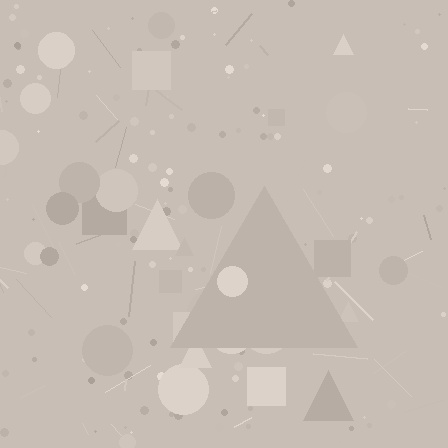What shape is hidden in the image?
A triangle is hidden in the image.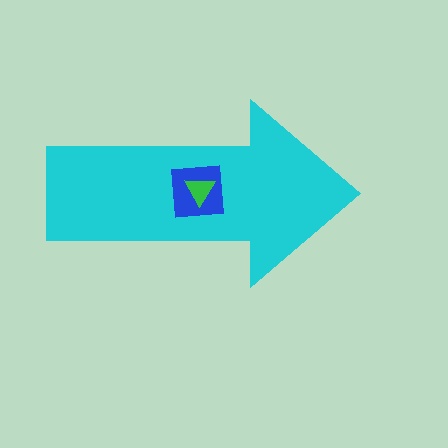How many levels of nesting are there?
3.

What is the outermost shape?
The cyan arrow.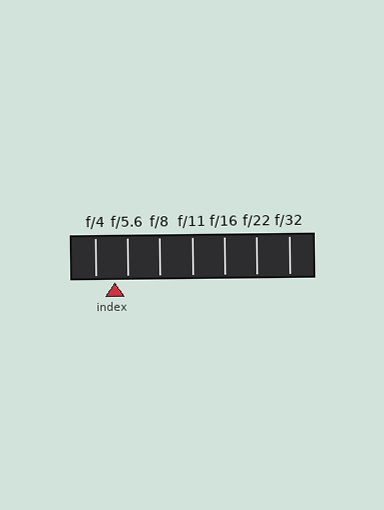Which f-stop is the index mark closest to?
The index mark is closest to f/5.6.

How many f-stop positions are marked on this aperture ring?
There are 7 f-stop positions marked.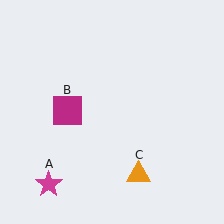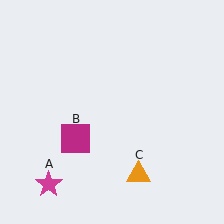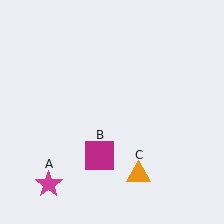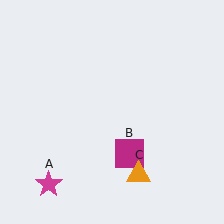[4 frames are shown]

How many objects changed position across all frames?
1 object changed position: magenta square (object B).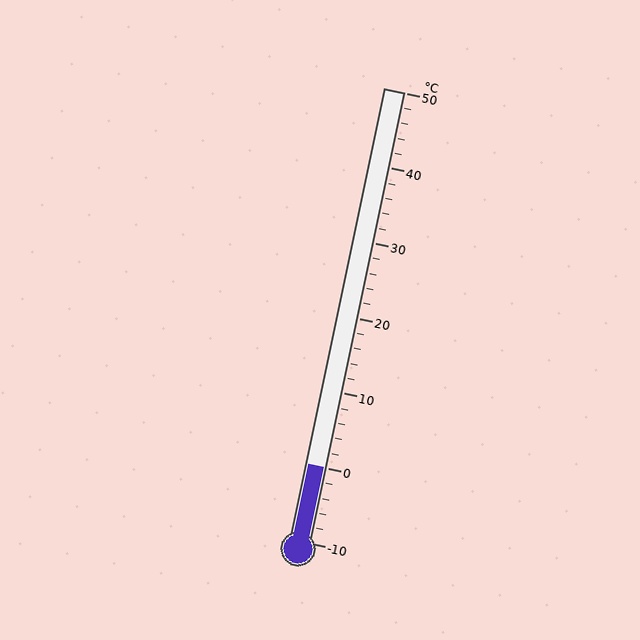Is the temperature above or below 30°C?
The temperature is below 30°C.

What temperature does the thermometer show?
The thermometer shows approximately 0°C.